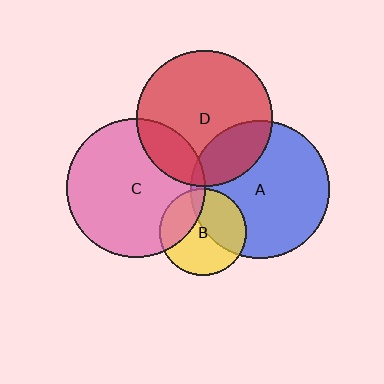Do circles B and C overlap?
Yes.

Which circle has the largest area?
Circle C (pink).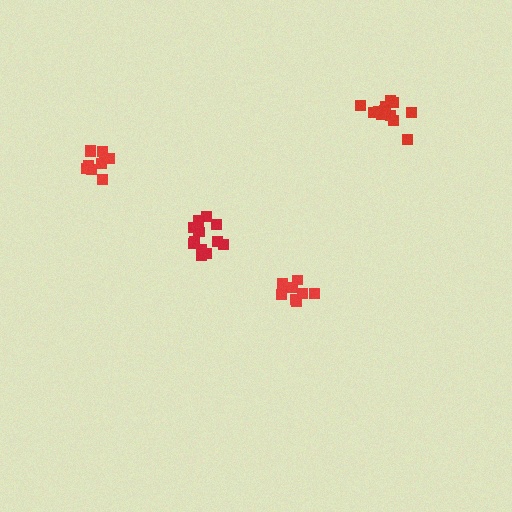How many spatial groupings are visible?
There are 4 spatial groupings.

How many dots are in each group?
Group 1: 8 dots, Group 2: 10 dots, Group 3: 12 dots, Group 4: 13 dots (43 total).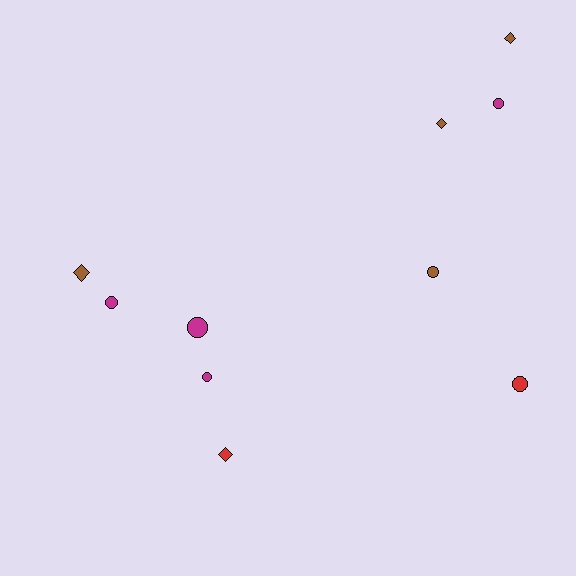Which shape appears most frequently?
Circle, with 6 objects.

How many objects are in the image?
There are 10 objects.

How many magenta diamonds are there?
There are no magenta diamonds.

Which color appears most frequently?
Brown, with 4 objects.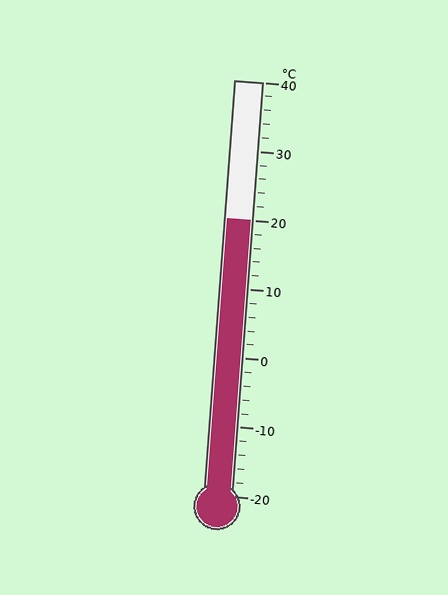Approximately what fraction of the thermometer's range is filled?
The thermometer is filled to approximately 65% of its range.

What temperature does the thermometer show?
The thermometer shows approximately 20°C.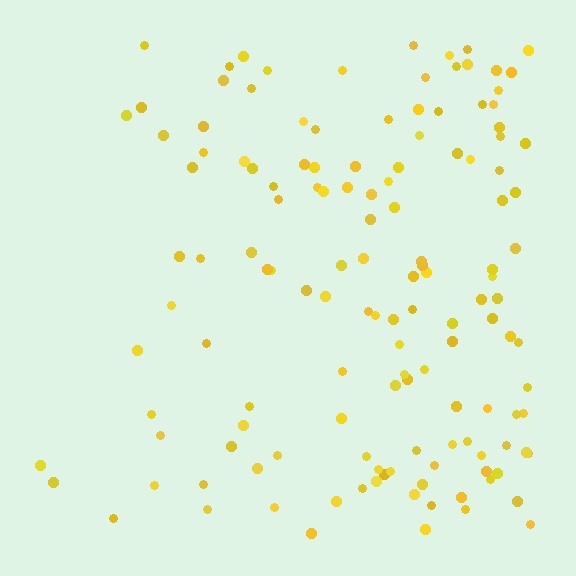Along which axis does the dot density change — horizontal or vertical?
Horizontal.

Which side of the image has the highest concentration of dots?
The right.